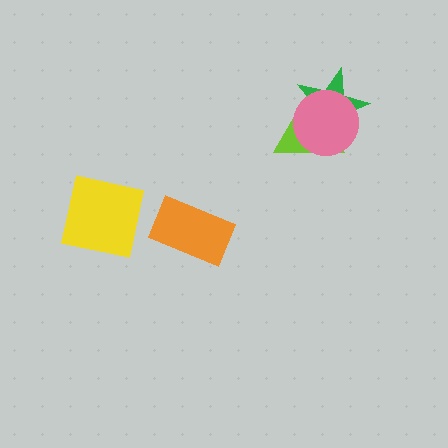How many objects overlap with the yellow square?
0 objects overlap with the yellow square.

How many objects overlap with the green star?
2 objects overlap with the green star.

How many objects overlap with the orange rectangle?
0 objects overlap with the orange rectangle.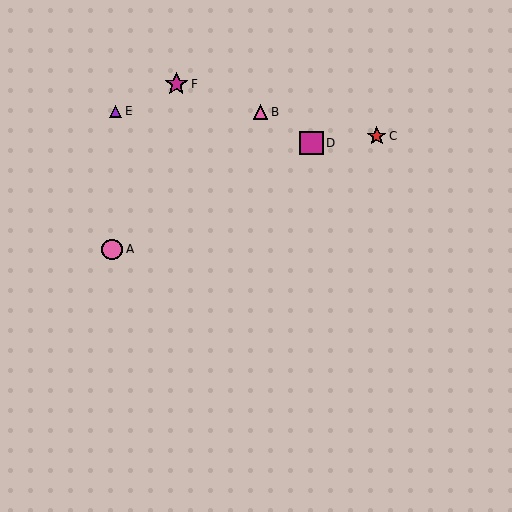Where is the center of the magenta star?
The center of the magenta star is at (176, 84).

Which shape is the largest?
The magenta square (labeled D) is the largest.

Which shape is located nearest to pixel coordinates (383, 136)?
The red star (labeled C) at (377, 136) is nearest to that location.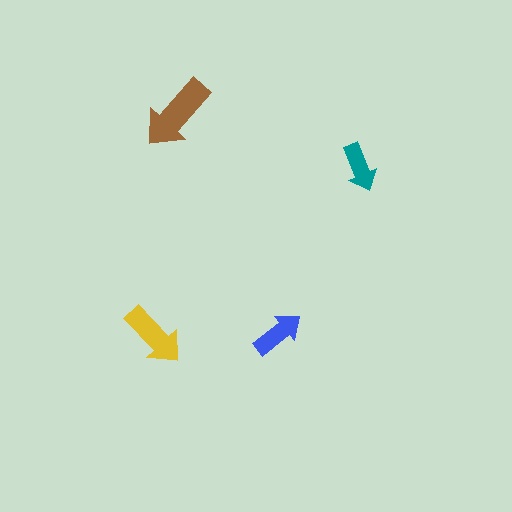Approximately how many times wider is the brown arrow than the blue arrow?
About 1.5 times wider.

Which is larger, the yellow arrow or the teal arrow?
The yellow one.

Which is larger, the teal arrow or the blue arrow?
The blue one.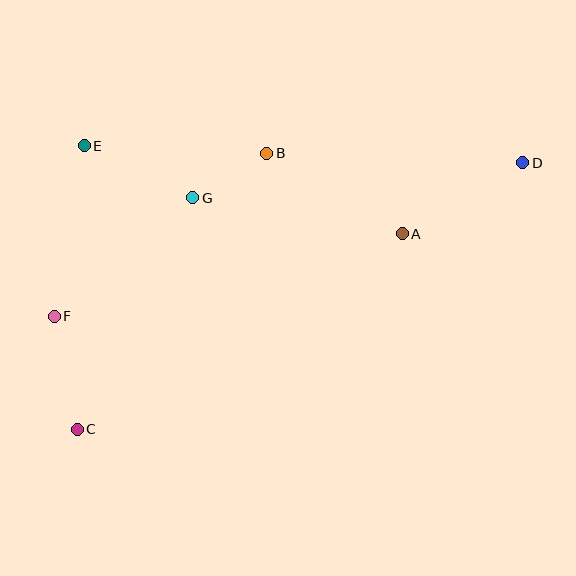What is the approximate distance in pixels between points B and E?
The distance between B and E is approximately 183 pixels.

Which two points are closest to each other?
Points B and G are closest to each other.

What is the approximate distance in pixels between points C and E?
The distance between C and E is approximately 283 pixels.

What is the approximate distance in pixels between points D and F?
The distance between D and F is approximately 493 pixels.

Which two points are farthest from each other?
Points C and D are farthest from each other.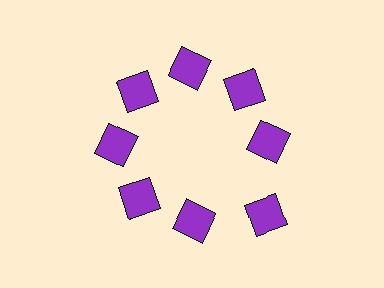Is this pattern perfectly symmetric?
No. The 8 purple squares are arranged in a ring, but one element near the 4 o'clock position is pushed outward from the center, breaking the 8-fold rotational symmetry.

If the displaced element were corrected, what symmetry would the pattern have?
It would have 8-fold rotational symmetry — the pattern would map onto itself every 45 degrees.